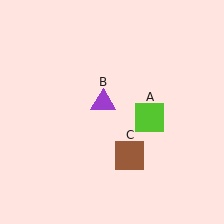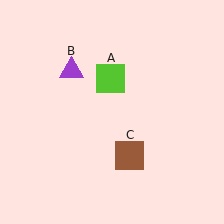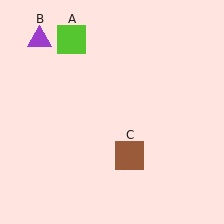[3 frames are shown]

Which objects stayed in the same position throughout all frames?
Brown square (object C) remained stationary.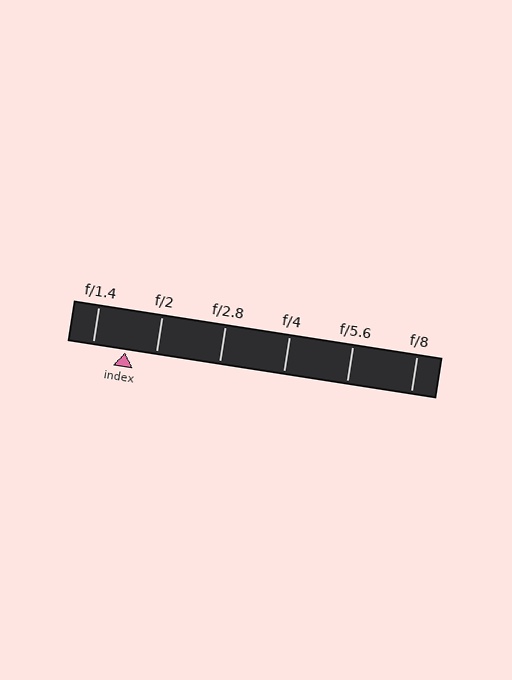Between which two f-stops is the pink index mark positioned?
The index mark is between f/1.4 and f/2.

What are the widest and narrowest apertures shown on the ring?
The widest aperture shown is f/1.4 and the narrowest is f/8.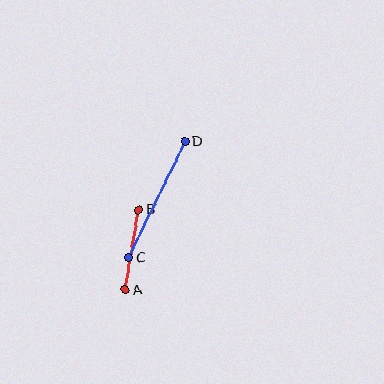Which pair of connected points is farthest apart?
Points C and D are farthest apart.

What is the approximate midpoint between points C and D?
The midpoint is at approximately (157, 200) pixels.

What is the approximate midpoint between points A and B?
The midpoint is at approximately (132, 250) pixels.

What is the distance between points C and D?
The distance is approximately 129 pixels.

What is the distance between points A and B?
The distance is approximately 81 pixels.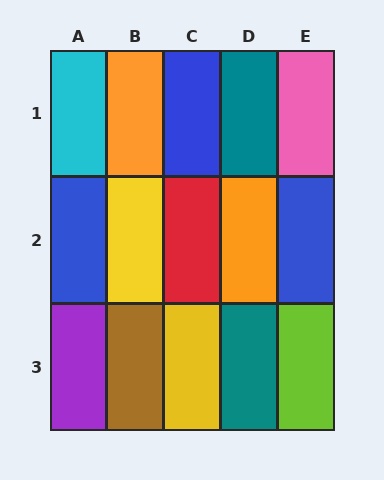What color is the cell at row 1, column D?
Teal.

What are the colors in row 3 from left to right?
Purple, brown, yellow, teal, lime.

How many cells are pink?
1 cell is pink.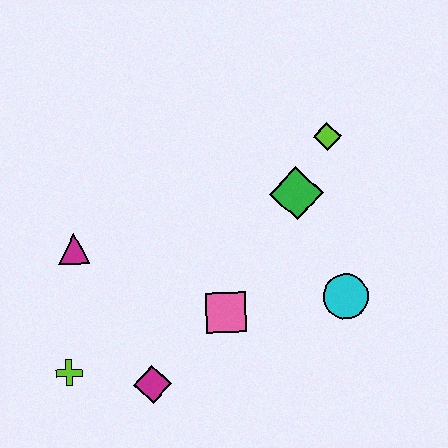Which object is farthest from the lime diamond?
The lime cross is farthest from the lime diamond.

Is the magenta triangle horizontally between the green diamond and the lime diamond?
No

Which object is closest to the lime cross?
The magenta diamond is closest to the lime cross.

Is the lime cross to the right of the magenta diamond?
No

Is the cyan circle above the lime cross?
Yes